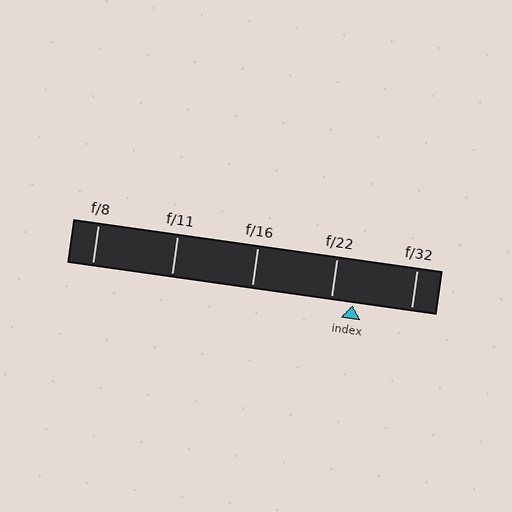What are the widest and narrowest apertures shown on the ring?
The widest aperture shown is f/8 and the narrowest is f/32.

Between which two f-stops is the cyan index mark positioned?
The index mark is between f/22 and f/32.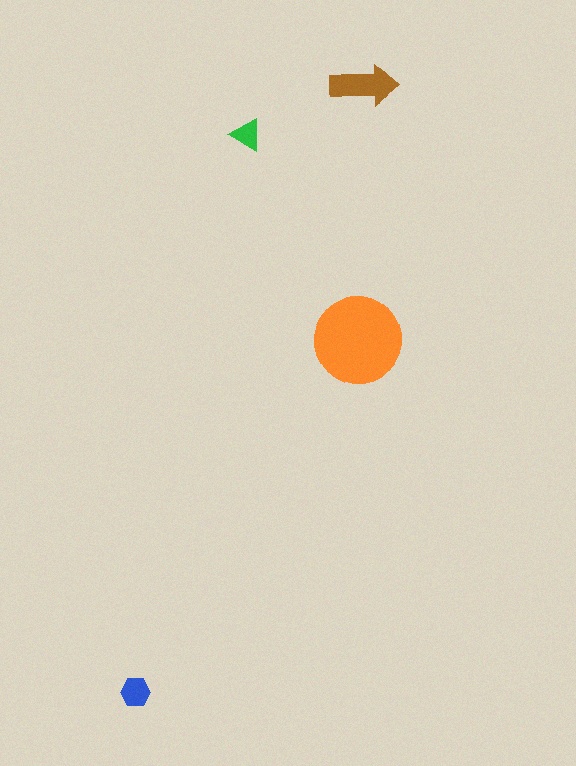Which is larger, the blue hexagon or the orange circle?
The orange circle.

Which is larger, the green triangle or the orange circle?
The orange circle.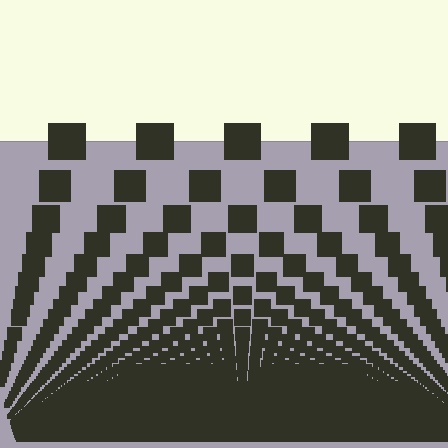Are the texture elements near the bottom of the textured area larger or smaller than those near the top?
Smaller. The gradient is inverted — elements near the bottom are smaller and denser.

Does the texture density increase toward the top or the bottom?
Density increases toward the bottom.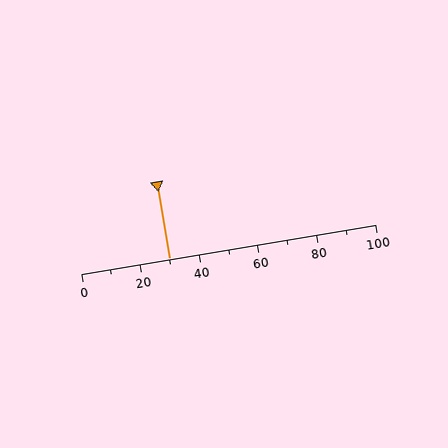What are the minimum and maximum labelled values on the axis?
The axis runs from 0 to 100.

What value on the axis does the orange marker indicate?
The marker indicates approximately 30.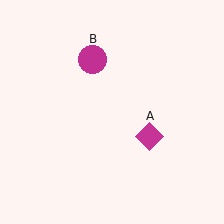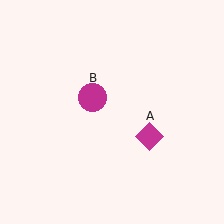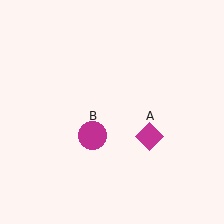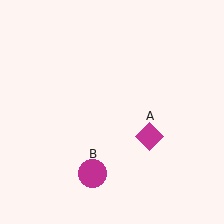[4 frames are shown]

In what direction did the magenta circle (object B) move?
The magenta circle (object B) moved down.